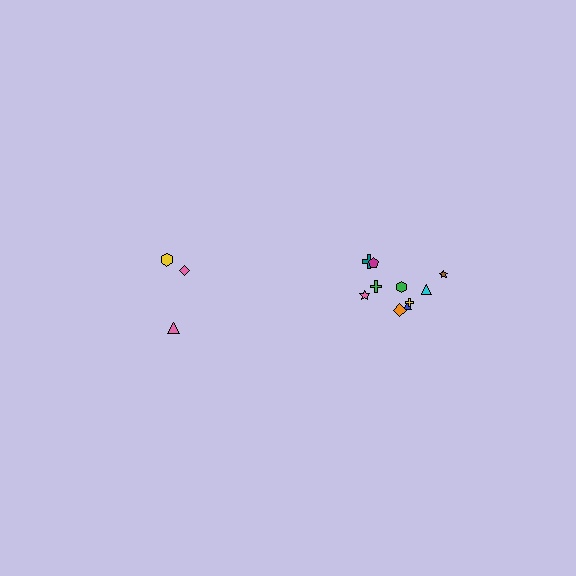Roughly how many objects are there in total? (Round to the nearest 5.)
Roughly 15 objects in total.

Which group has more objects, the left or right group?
The right group.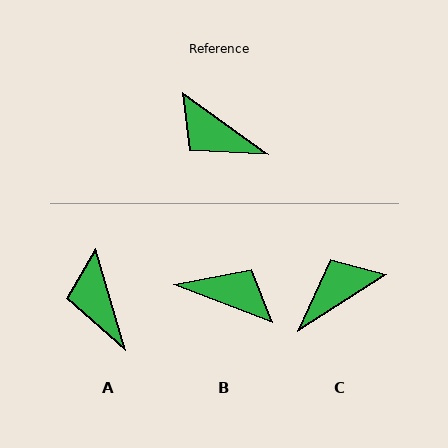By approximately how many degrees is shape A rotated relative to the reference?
Approximately 38 degrees clockwise.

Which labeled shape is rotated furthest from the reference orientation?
B, about 166 degrees away.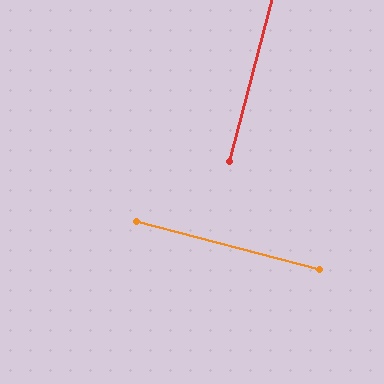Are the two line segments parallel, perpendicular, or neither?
Perpendicular — they meet at approximately 90°.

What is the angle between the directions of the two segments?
Approximately 90 degrees.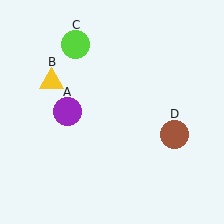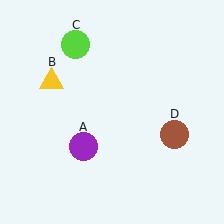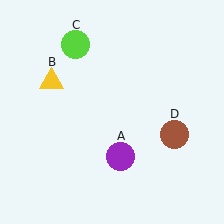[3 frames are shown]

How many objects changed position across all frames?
1 object changed position: purple circle (object A).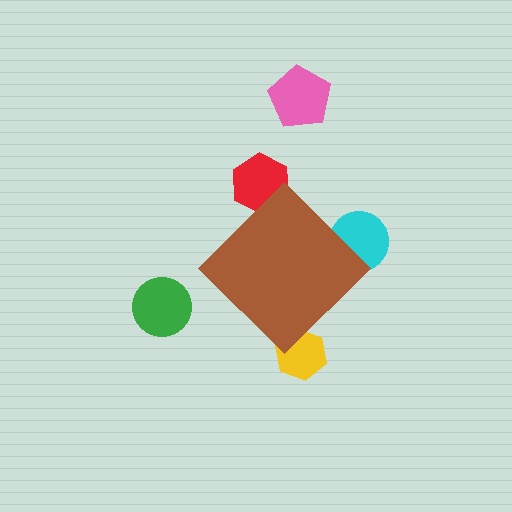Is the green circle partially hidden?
No, the green circle is fully visible.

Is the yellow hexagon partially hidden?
Yes, the yellow hexagon is partially hidden behind the brown diamond.